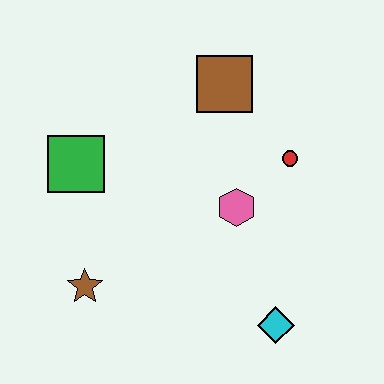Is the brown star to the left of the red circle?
Yes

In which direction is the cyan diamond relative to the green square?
The cyan diamond is to the right of the green square.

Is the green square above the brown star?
Yes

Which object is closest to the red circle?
The pink hexagon is closest to the red circle.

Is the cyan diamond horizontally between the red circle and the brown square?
Yes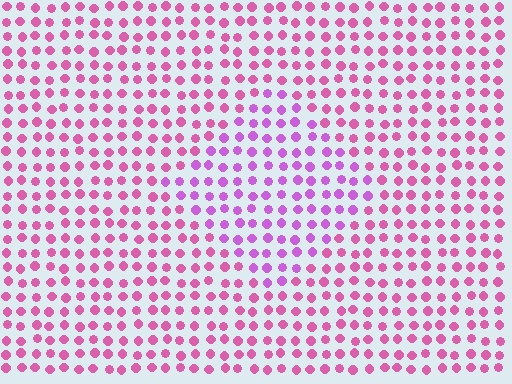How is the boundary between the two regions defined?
The boundary is defined purely by a slight shift in hue (about 31 degrees). Spacing, size, and orientation are identical on both sides.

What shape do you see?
I see a diamond.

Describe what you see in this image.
The image is filled with small pink elements in a uniform arrangement. A diamond-shaped region is visible where the elements are tinted to a slightly different hue, forming a subtle color boundary.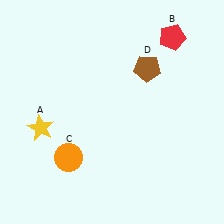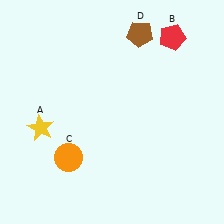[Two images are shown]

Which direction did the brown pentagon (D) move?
The brown pentagon (D) moved up.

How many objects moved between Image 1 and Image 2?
1 object moved between the two images.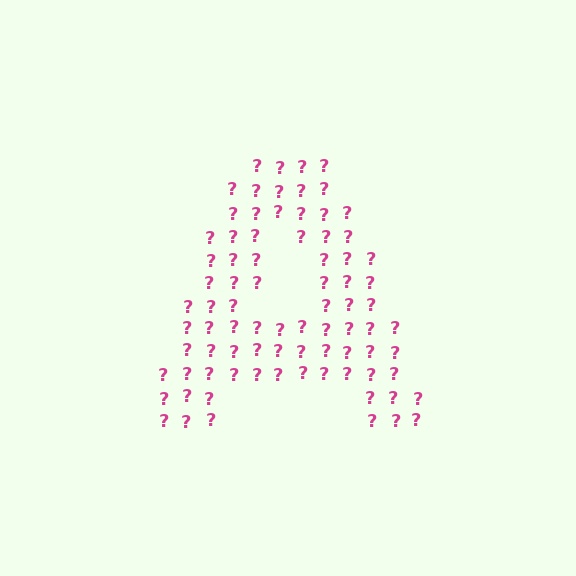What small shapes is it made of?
It is made of small question marks.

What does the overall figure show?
The overall figure shows the letter A.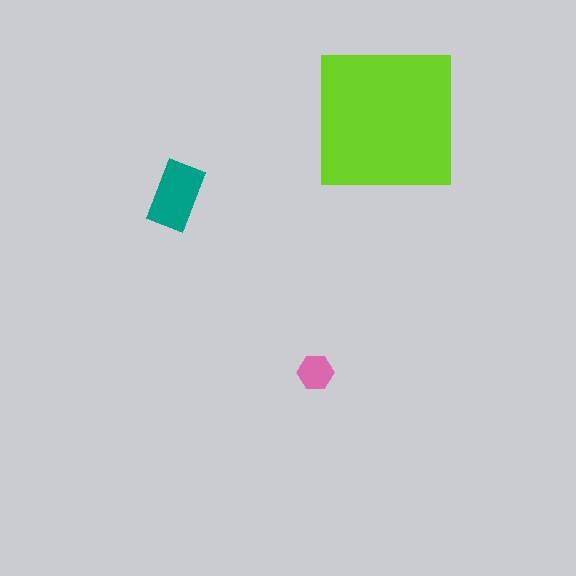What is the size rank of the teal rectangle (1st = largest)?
2nd.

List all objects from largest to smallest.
The lime square, the teal rectangle, the pink hexagon.